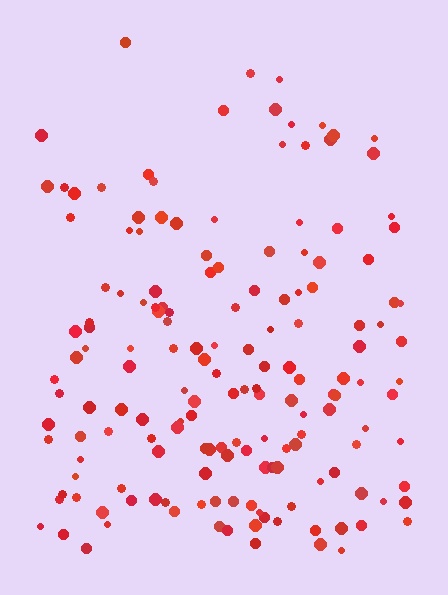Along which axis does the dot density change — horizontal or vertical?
Vertical.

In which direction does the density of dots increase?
From top to bottom, with the bottom side densest.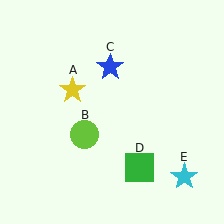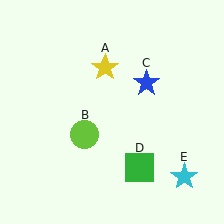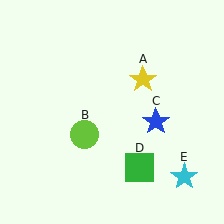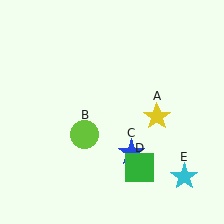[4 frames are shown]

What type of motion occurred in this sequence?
The yellow star (object A), blue star (object C) rotated clockwise around the center of the scene.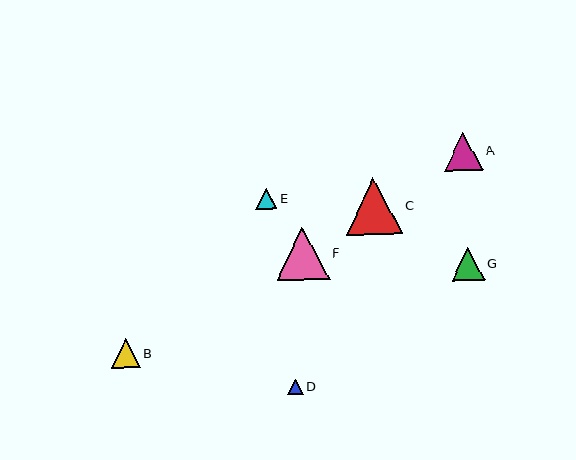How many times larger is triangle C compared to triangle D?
Triangle C is approximately 3.7 times the size of triangle D.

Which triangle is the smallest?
Triangle D is the smallest with a size of approximately 15 pixels.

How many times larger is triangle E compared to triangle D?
Triangle E is approximately 1.4 times the size of triangle D.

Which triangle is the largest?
Triangle C is the largest with a size of approximately 56 pixels.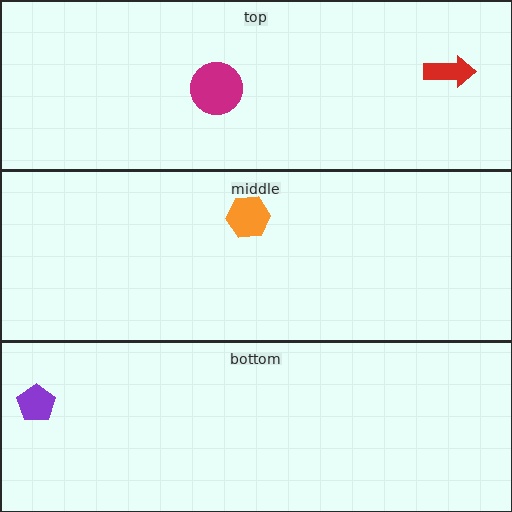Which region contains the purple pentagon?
The bottom region.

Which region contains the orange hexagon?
The middle region.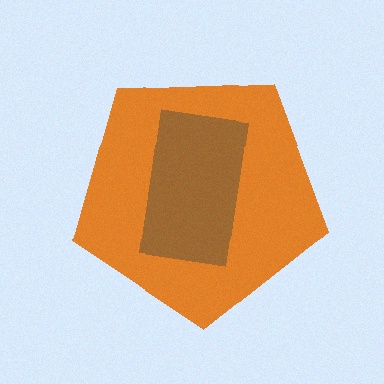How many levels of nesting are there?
2.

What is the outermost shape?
The orange pentagon.